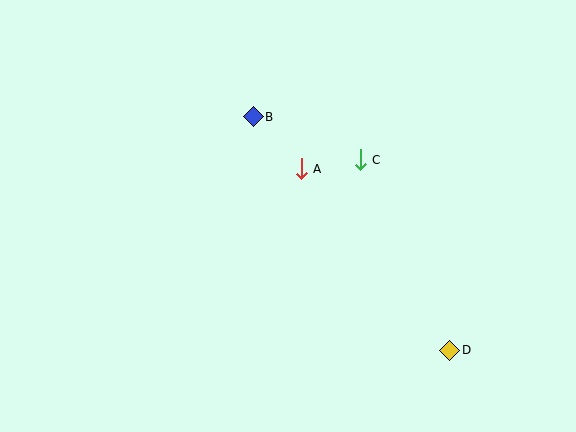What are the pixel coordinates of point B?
Point B is at (253, 117).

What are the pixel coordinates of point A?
Point A is at (301, 169).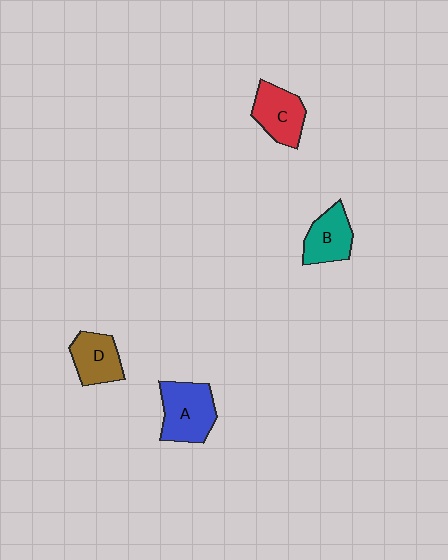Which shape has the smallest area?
Shape D (brown).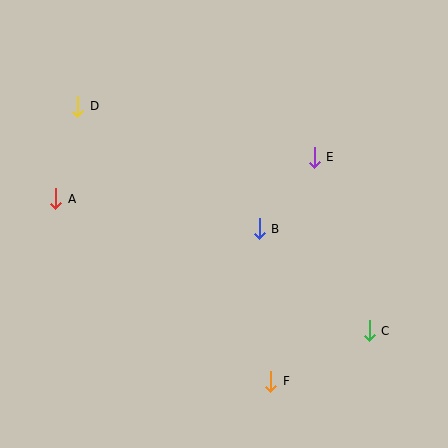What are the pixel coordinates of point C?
Point C is at (369, 331).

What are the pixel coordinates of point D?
Point D is at (78, 106).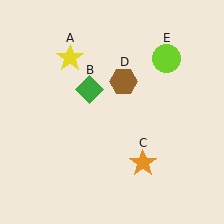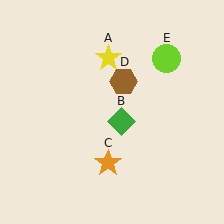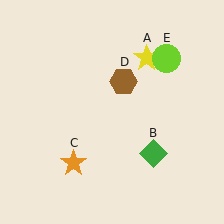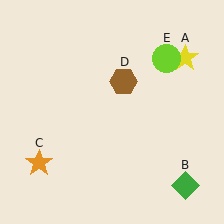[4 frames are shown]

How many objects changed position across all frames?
3 objects changed position: yellow star (object A), green diamond (object B), orange star (object C).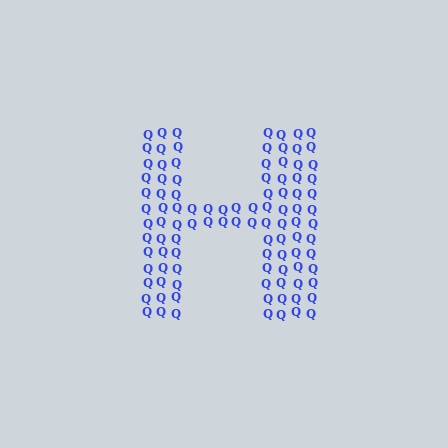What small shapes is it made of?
It is made of small letter Q's.